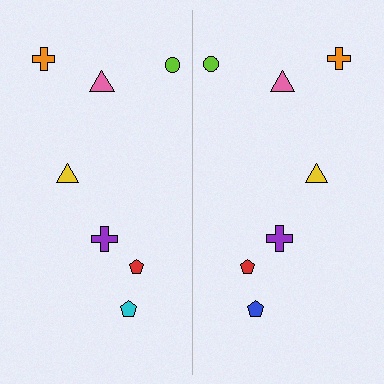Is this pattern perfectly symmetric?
No, the pattern is not perfectly symmetric. The blue pentagon on the right side breaks the symmetry — its mirror counterpart is cyan.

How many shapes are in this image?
There are 14 shapes in this image.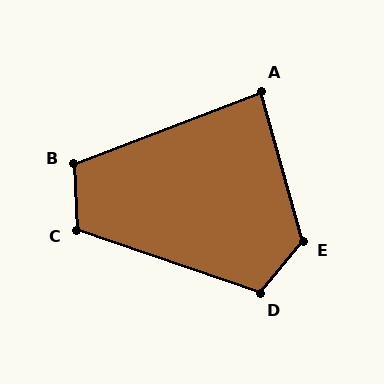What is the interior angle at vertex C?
Approximately 111 degrees (obtuse).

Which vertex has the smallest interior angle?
A, at approximately 85 degrees.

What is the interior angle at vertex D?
Approximately 111 degrees (obtuse).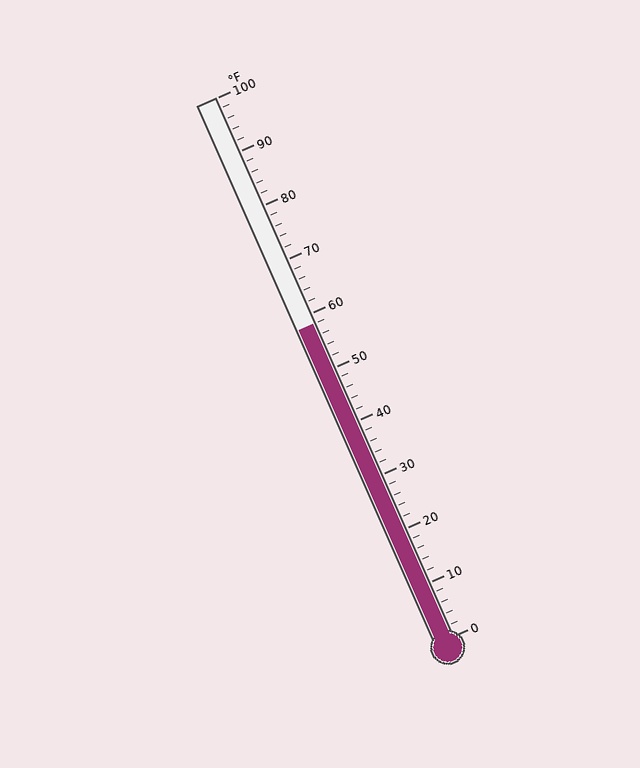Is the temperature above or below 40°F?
The temperature is above 40°F.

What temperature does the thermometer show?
The thermometer shows approximately 58°F.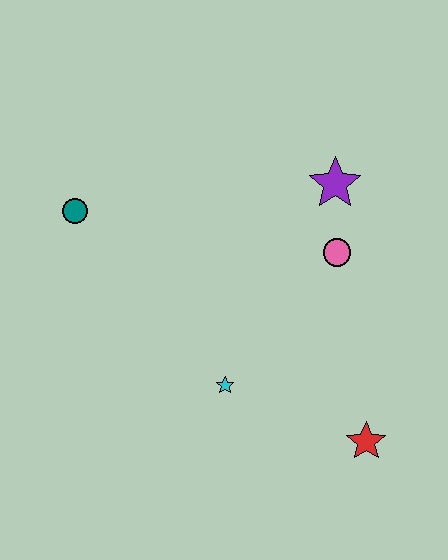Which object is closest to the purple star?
The pink circle is closest to the purple star.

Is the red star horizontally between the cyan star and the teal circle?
No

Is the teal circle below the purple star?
Yes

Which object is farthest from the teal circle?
The red star is farthest from the teal circle.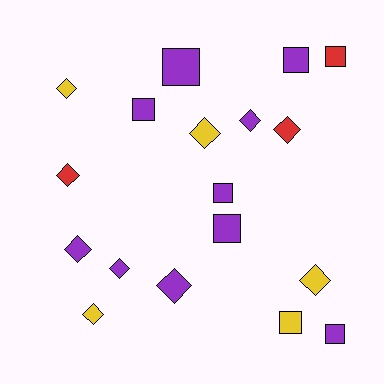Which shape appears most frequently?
Diamond, with 10 objects.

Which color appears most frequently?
Purple, with 10 objects.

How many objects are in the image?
There are 18 objects.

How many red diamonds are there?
There are 2 red diamonds.